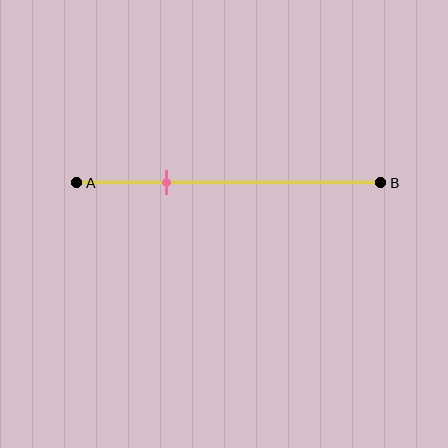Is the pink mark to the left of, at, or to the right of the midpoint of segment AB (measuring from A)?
The pink mark is to the left of the midpoint of segment AB.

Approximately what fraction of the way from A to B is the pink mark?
The pink mark is approximately 30% of the way from A to B.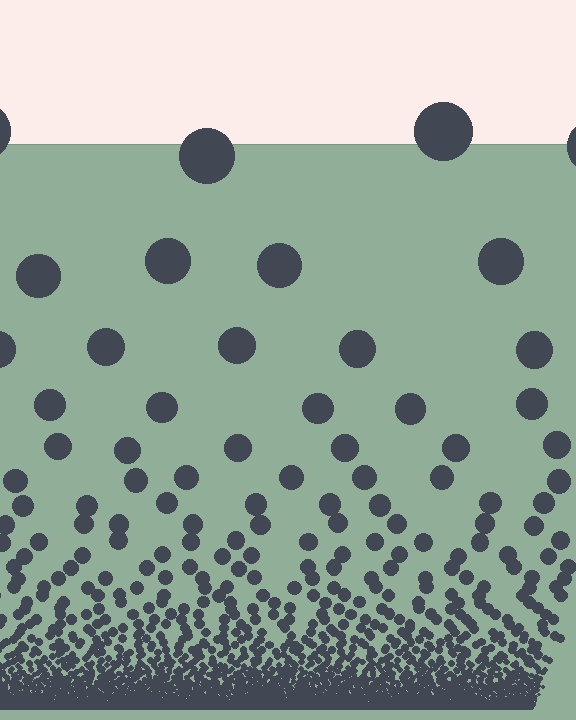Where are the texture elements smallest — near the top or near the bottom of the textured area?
Near the bottom.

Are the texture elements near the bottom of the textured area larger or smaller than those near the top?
Smaller. The gradient is inverted — elements near the bottom are smaller and denser.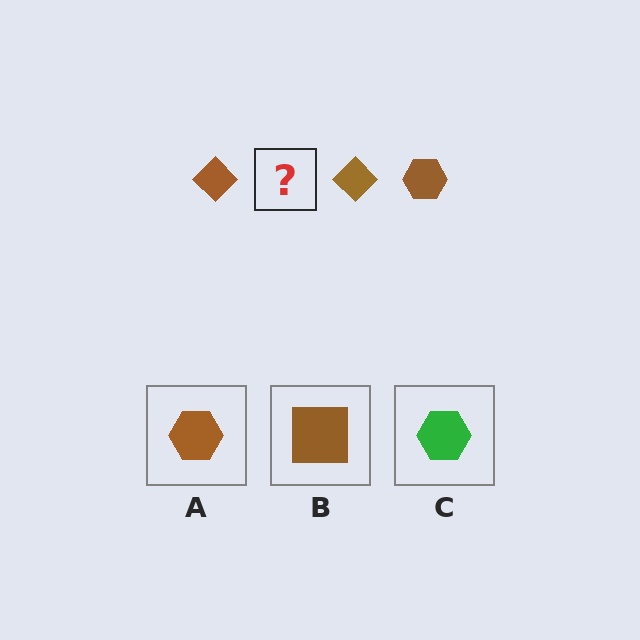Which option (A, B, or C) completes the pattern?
A.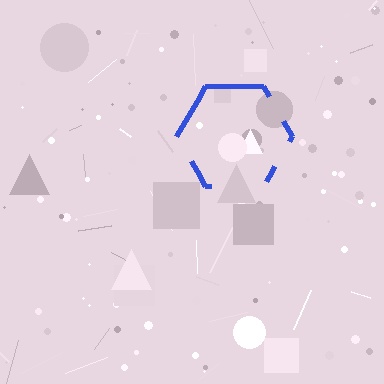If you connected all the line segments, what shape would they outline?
They would outline a hexagon.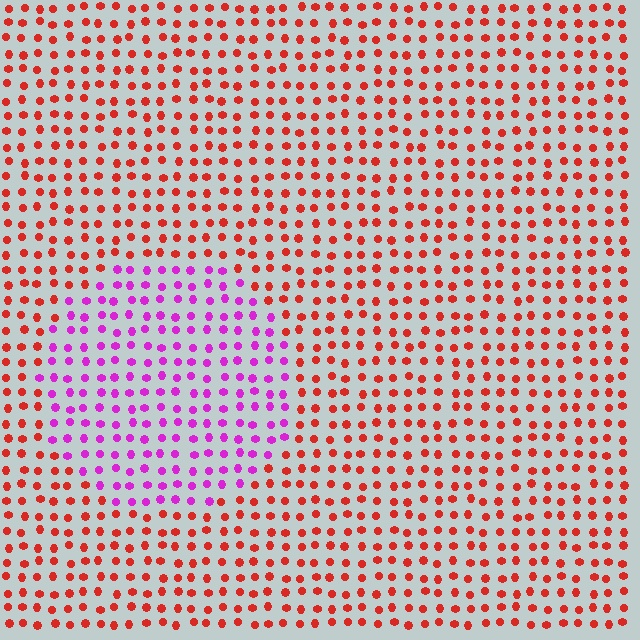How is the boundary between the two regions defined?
The boundary is defined purely by a slight shift in hue (about 60 degrees). Spacing, size, and orientation are identical on both sides.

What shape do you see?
I see a circle.